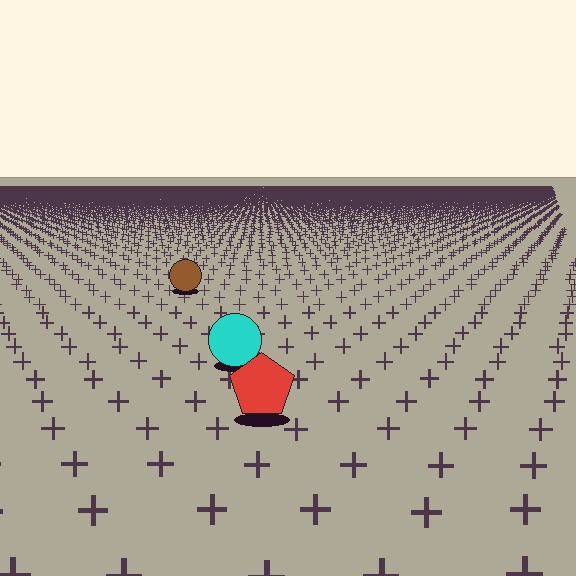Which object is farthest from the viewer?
The brown circle is farthest from the viewer. It appears smaller and the ground texture around it is denser.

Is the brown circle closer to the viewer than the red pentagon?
No. The red pentagon is closer — you can tell from the texture gradient: the ground texture is coarser near it.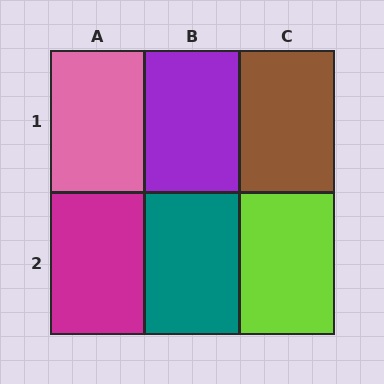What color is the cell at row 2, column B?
Teal.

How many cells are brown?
1 cell is brown.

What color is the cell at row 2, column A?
Magenta.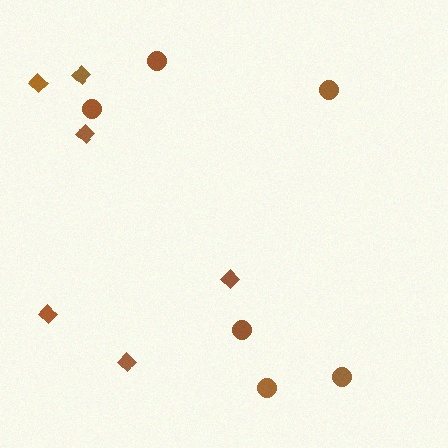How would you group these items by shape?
There are 2 groups: one group of circles (6) and one group of diamonds (6).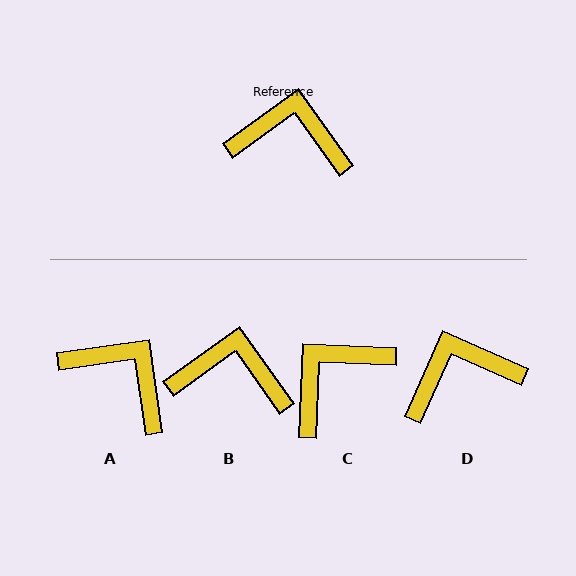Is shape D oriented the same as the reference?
No, it is off by about 30 degrees.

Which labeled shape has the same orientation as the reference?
B.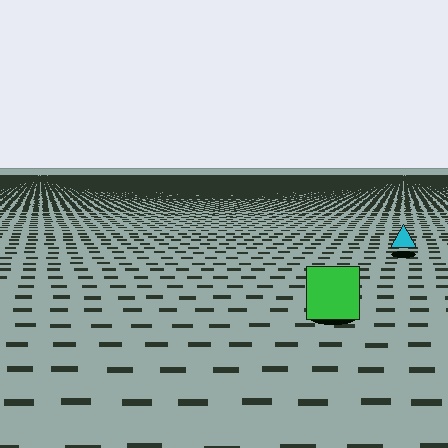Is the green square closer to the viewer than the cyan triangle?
Yes. The green square is closer — you can tell from the texture gradient: the ground texture is coarser near it.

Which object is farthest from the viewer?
The cyan triangle is farthest from the viewer. It appears smaller and the ground texture around it is denser.